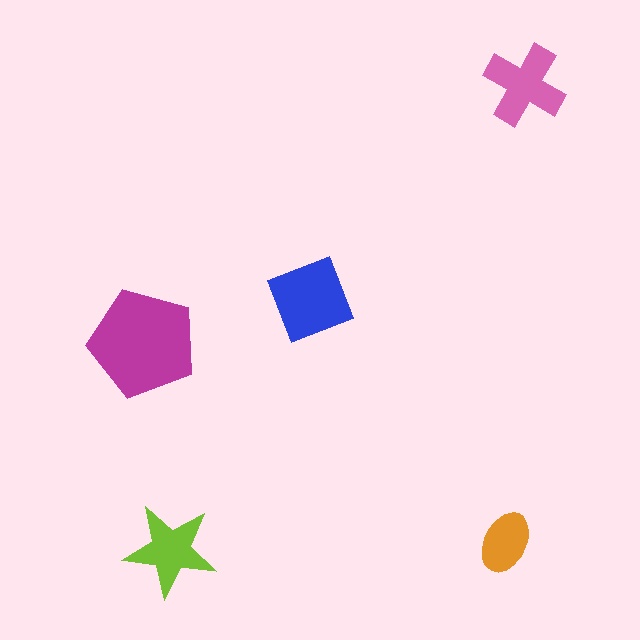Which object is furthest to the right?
The pink cross is rightmost.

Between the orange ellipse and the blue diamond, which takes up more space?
The blue diamond.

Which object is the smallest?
The orange ellipse.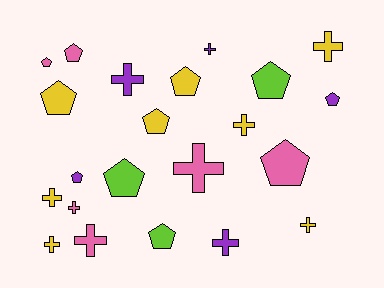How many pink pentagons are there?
There are 3 pink pentagons.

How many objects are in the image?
There are 22 objects.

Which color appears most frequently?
Yellow, with 8 objects.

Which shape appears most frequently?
Cross, with 11 objects.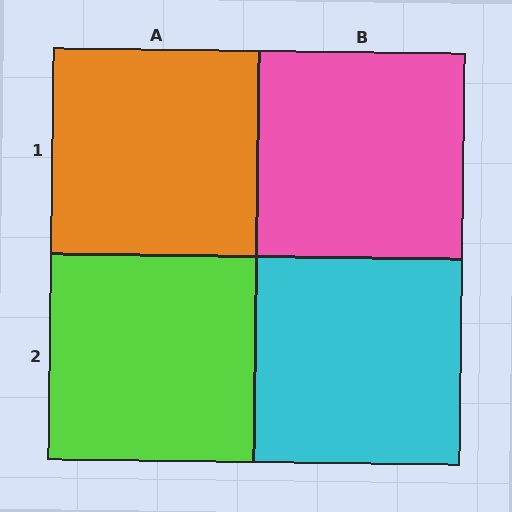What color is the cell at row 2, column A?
Lime.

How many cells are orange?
1 cell is orange.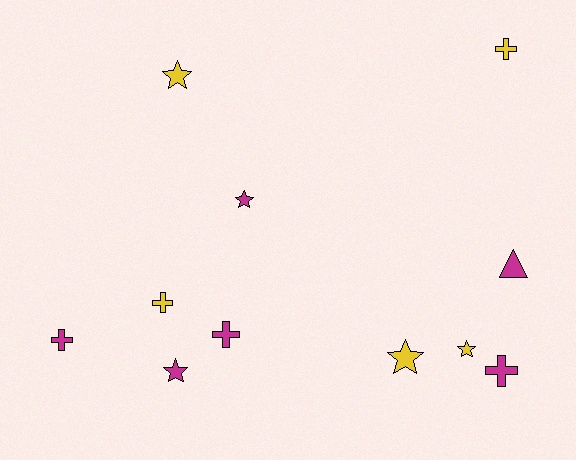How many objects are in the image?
There are 11 objects.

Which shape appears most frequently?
Cross, with 5 objects.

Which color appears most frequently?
Magenta, with 6 objects.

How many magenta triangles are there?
There is 1 magenta triangle.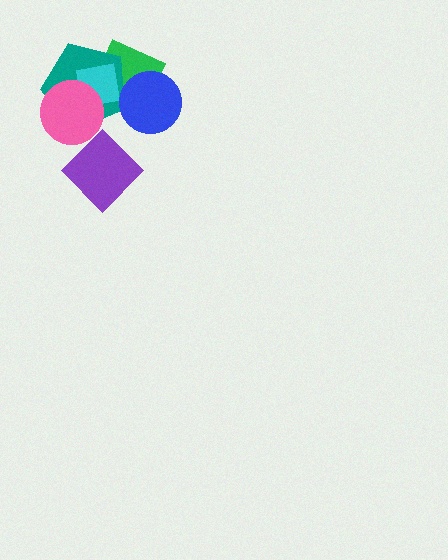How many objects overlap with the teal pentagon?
4 objects overlap with the teal pentagon.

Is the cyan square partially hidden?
Yes, it is partially covered by another shape.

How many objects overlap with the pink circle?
2 objects overlap with the pink circle.